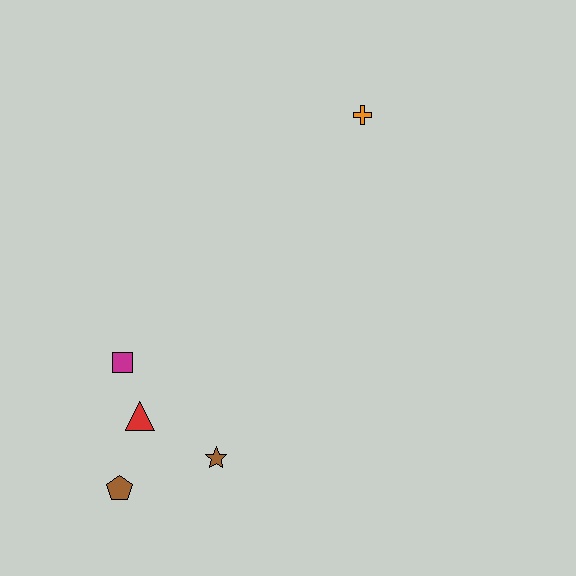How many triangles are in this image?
There is 1 triangle.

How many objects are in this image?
There are 5 objects.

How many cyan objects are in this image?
There are no cyan objects.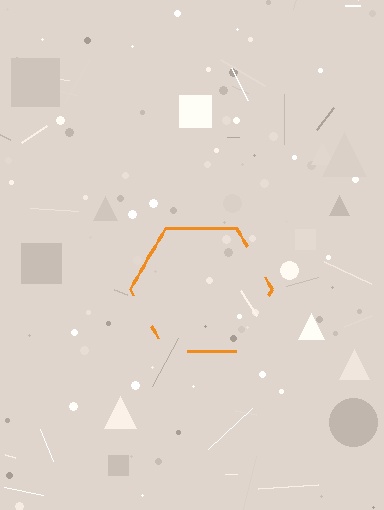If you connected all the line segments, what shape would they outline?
They would outline a hexagon.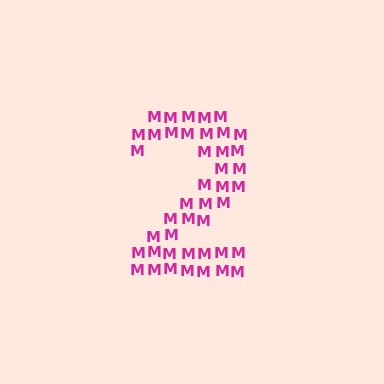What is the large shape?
The large shape is the digit 2.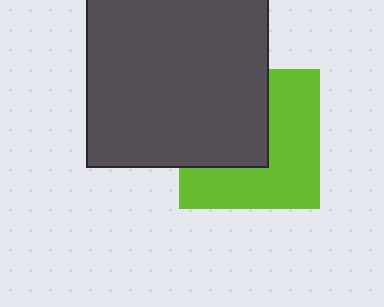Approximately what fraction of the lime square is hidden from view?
Roughly 45% of the lime square is hidden behind the dark gray square.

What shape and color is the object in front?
The object in front is a dark gray square.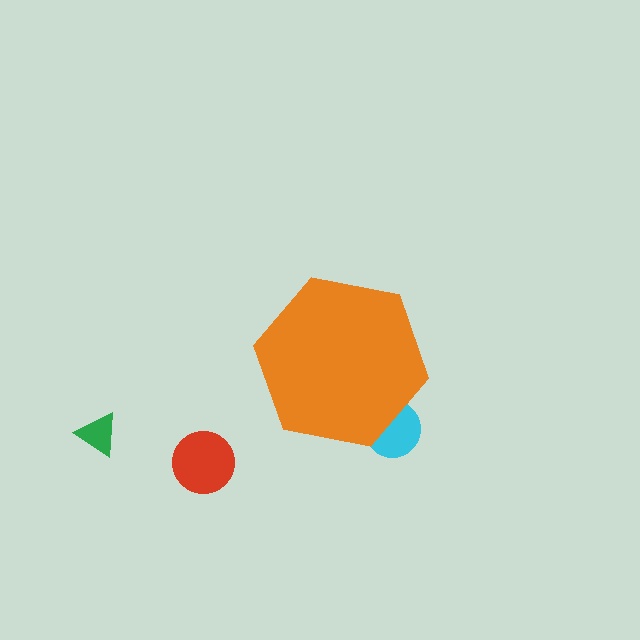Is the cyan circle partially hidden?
Yes, the cyan circle is partially hidden behind the orange hexagon.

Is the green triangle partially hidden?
No, the green triangle is fully visible.